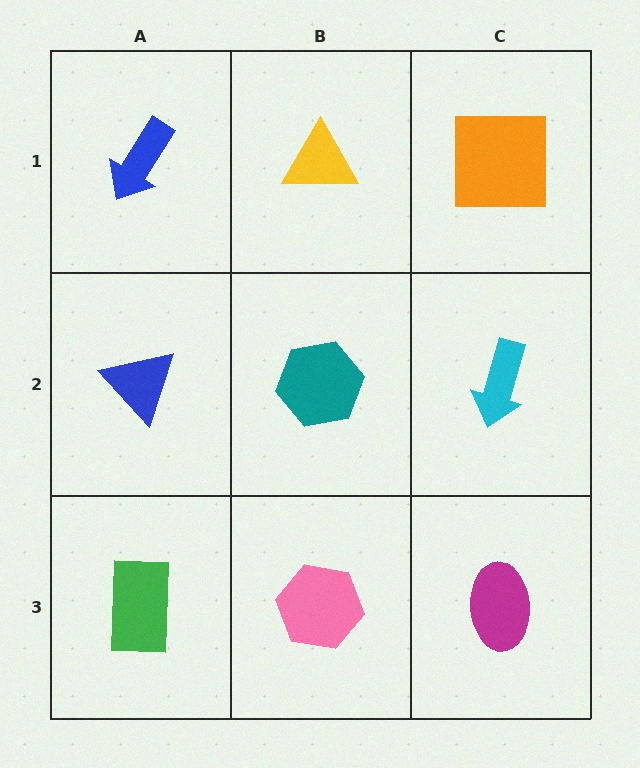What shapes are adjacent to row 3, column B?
A teal hexagon (row 2, column B), a green rectangle (row 3, column A), a magenta ellipse (row 3, column C).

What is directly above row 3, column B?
A teal hexagon.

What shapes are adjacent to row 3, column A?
A blue triangle (row 2, column A), a pink hexagon (row 3, column B).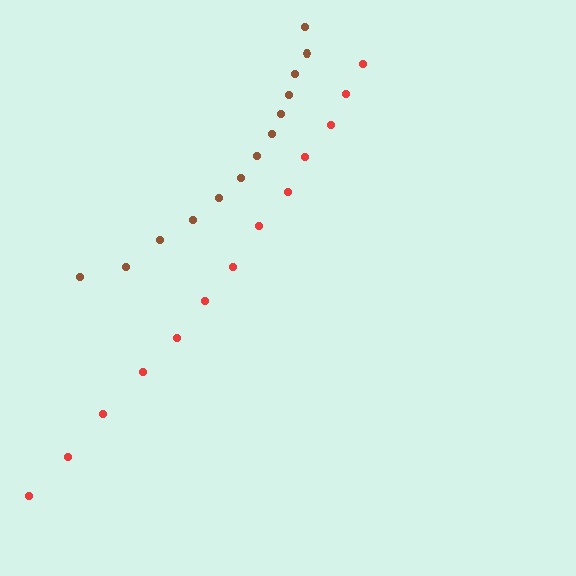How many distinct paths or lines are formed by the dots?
There are 2 distinct paths.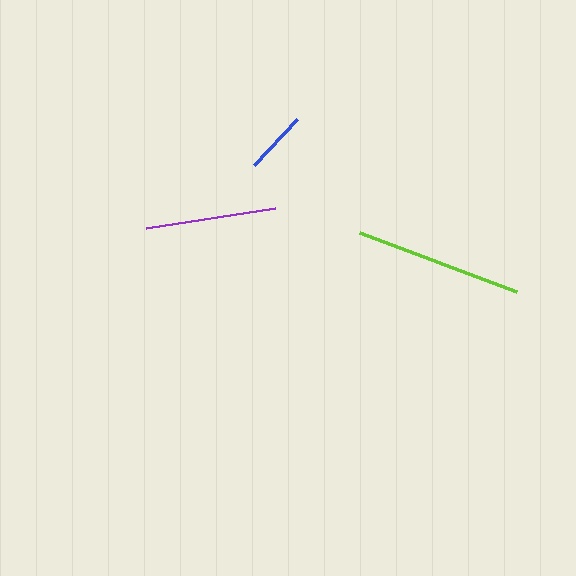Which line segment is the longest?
The lime line is the longest at approximately 168 pixels.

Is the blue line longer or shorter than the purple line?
The purple line is longer than the blue line.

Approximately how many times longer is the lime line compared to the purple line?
The lime line is approximately 1.3 times the length of the purple line.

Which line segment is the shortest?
The blue line is the shortest at approximately 63 pixels.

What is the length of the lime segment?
The lime segment is approximately 168 pixels long.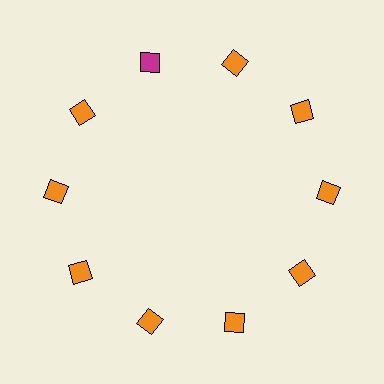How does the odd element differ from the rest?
It has a different color: magenta instead of orange.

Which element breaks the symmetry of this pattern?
The magenta square at roughly the 11 o'clock position breaks the symmetry. All other shapes are orange squares.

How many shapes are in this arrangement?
There are 10 shapes arranged in a ring pattern.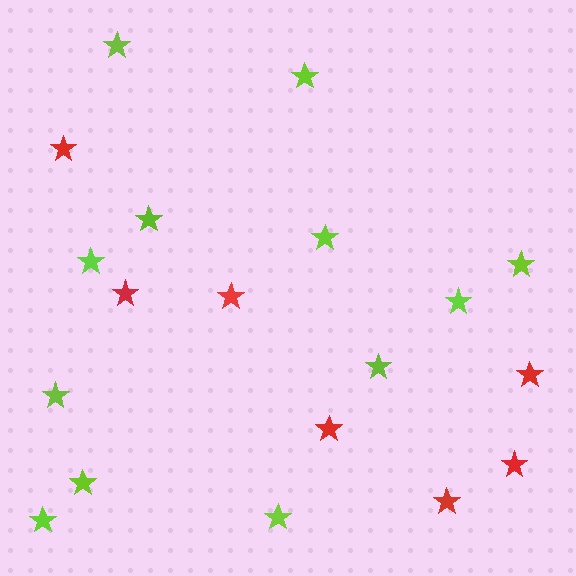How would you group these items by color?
There are 2 groups: one group of red stars (7) and one group of lime stars (12).